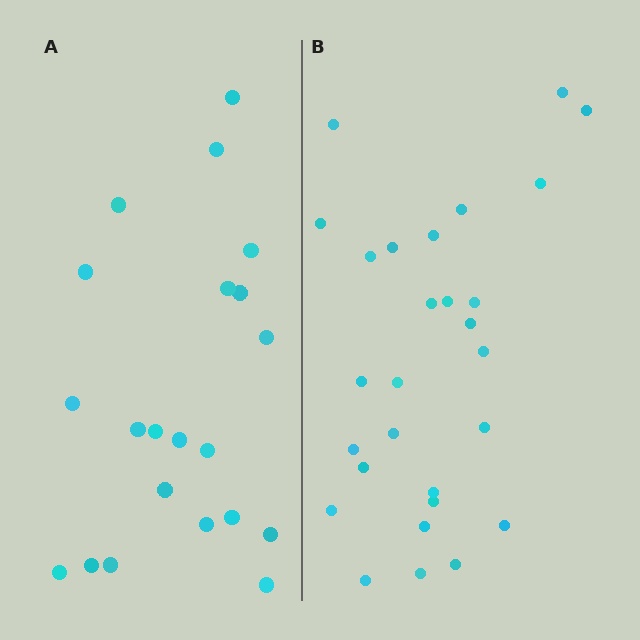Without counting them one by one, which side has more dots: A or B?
Region B (the right region) has more dots.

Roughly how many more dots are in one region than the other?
Region B has roughly 8 or so more dots than region A.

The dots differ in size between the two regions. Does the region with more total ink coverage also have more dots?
No. Region A has more total ink coverage because its dots are larger, but region B actually contains more individual dots. Total area can be misleading — the number of items is what matters here.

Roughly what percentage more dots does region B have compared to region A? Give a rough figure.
About 35% more.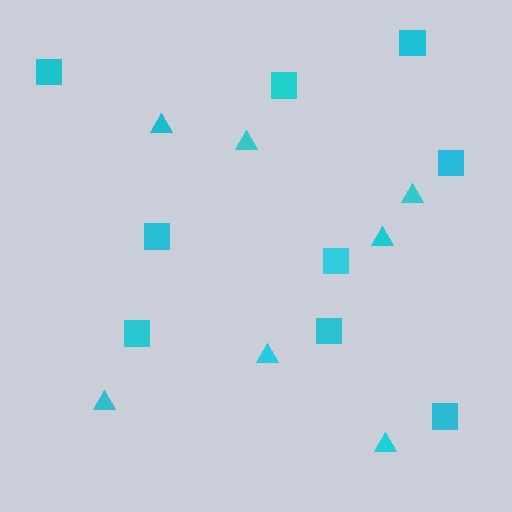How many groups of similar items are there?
There are 2 groups: one group of triangles (7) and one group of squares (9).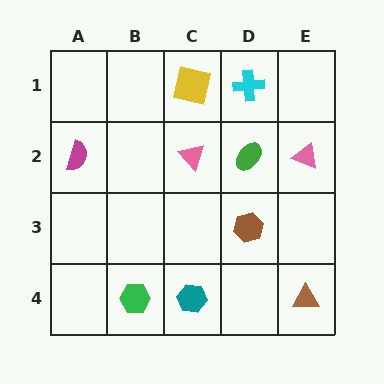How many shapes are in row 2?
4 shapes.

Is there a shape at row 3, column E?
No, that cell is empty.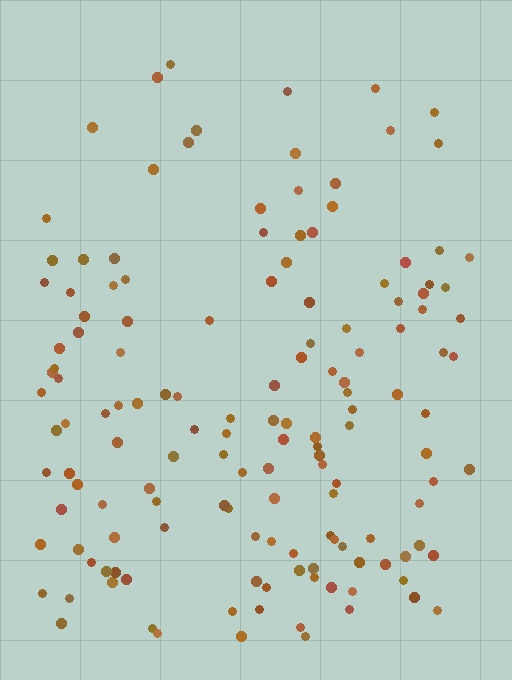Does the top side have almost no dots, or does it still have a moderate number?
Still a moderate number, just noticeably fewer than the bottom.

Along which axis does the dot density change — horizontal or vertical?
Vertical.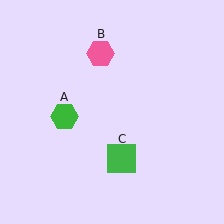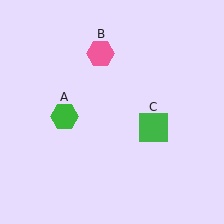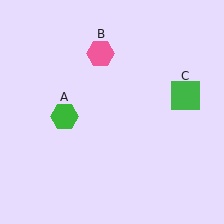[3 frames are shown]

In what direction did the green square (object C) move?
The green square (object C) moved up and to the right.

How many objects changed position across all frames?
1 object changed position: green square (object C).